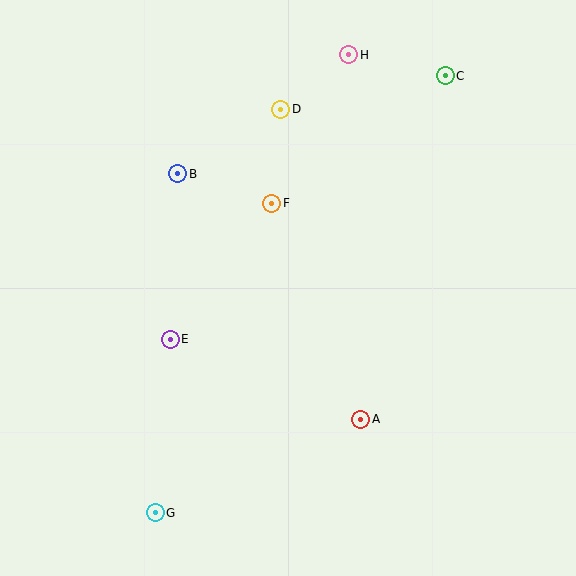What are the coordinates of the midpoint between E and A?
The midpoint between E and A is at (266, 379).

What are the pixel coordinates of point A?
Point A is at (361, 419).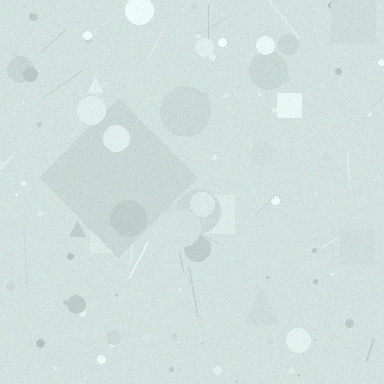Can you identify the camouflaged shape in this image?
The camouflaged shape is a diamond.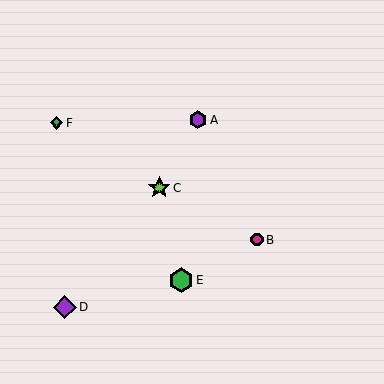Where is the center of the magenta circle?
The center of the magenta circle is at (257, 240).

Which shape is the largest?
The green hexagon (labeled E) is the largest.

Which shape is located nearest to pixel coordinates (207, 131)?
The purple hexagon (labeled A) at (198, 120) is nearest to that location.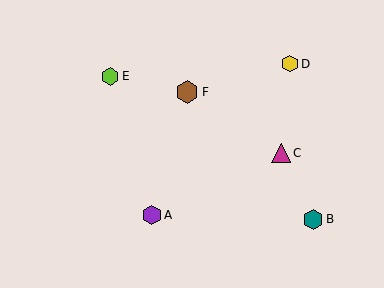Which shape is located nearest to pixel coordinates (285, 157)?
The magenta triangle (labeled C) at (281, 153) is nearest to that location.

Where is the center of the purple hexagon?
The center of the purple hexagon is at (152, 215).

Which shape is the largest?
The brown hexagon (labeled F) is the largest.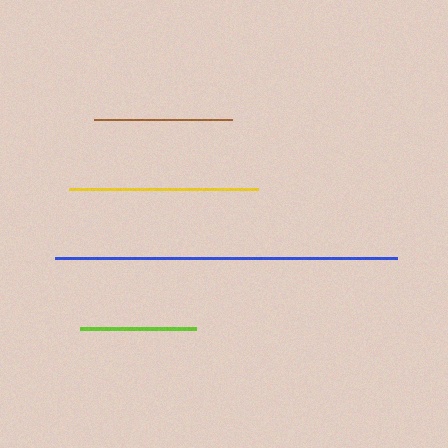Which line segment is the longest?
The blue line is the longest at approximately 342 pixels.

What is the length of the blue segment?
The blue segment is approximately 342 pixels long.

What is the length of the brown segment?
The brown segment is approximately 139 pixels long.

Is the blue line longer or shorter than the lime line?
The blue line is longer than the lime line.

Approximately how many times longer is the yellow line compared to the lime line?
The yellow line is approximately 1.6 times the length of the lime line.